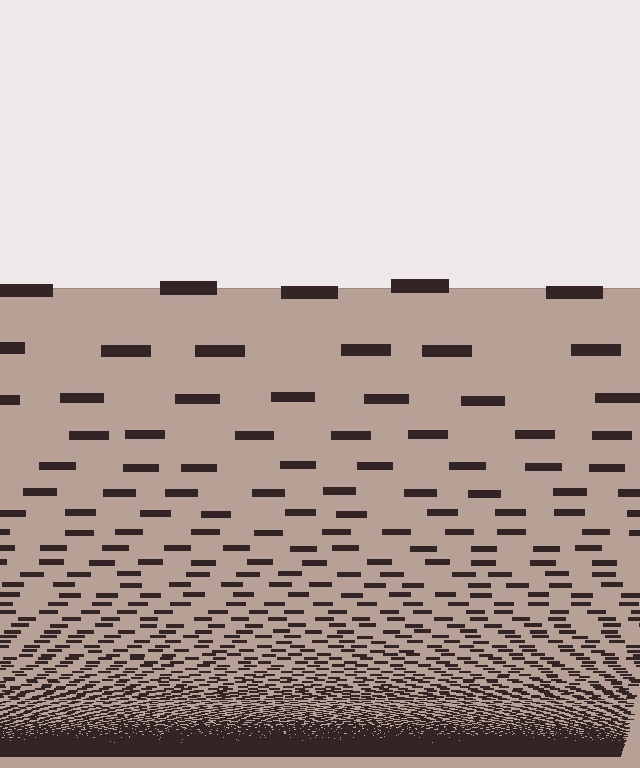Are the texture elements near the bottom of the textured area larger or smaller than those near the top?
Smaller. The gradient is inverted — elements near the bottom are smaller and denser.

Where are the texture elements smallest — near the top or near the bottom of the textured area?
Near the bottom.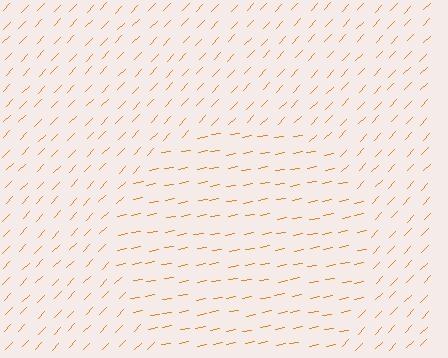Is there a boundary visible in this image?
Yes, there is a texture boundary formed by a change in line orientation.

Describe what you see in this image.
The image is filled with small orange line segments. A circle region in the image has lines oriented differently from the surrounding lines, creating a visible texture boundary.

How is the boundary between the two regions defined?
The boundary is defined purely by a change in line orientation (approximately 36 degrees difference). All lines are the same color and thickness.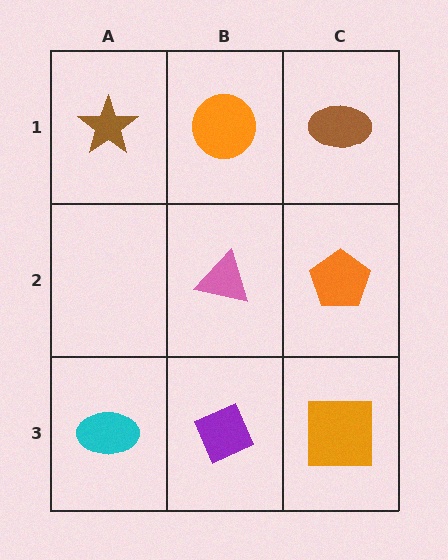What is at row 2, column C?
An orange pentagon.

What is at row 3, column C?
An orange square.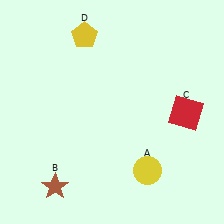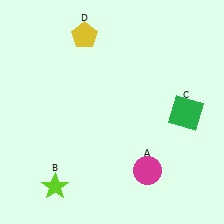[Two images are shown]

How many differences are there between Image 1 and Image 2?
There are 3 differences between the two images.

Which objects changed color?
A changed from yellow to magenta. B changed from brown to lime. C changed from red to green.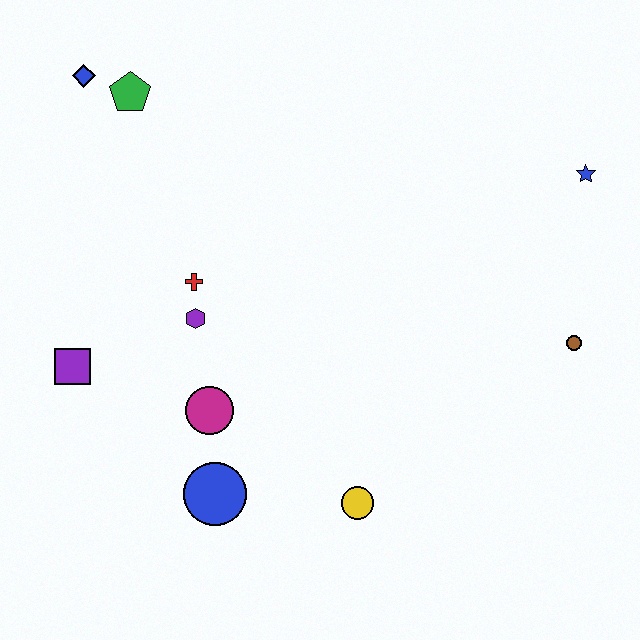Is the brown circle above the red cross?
No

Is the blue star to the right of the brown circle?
Yes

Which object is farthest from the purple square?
The blue star is farthest from the purple square.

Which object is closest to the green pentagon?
The blue diamond is closest to the green pentagon.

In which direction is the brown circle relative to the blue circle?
The brown circle is to the right of the blue circle.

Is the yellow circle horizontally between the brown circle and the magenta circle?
Yes